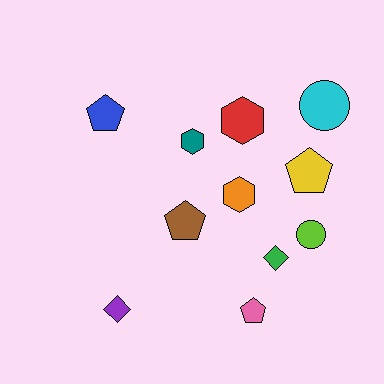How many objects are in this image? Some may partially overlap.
There are 11 objects.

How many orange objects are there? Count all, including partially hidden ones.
There is 1 orange object.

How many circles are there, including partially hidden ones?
There are 2 circles.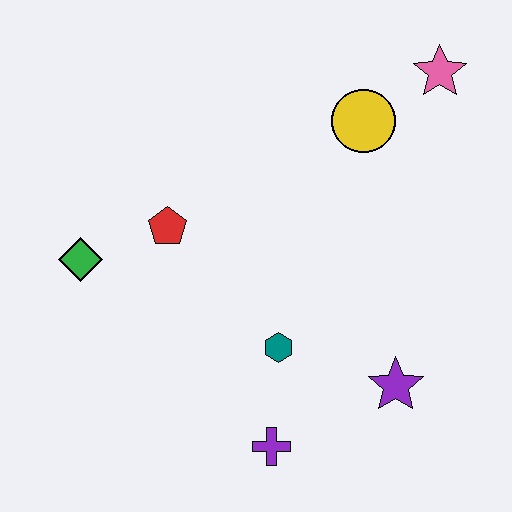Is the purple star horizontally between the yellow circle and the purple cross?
No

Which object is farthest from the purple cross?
The pink star is farthest from the purple cross.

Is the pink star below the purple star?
No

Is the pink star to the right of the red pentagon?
Yes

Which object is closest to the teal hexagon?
The purple cross is closest to the teal hexagon.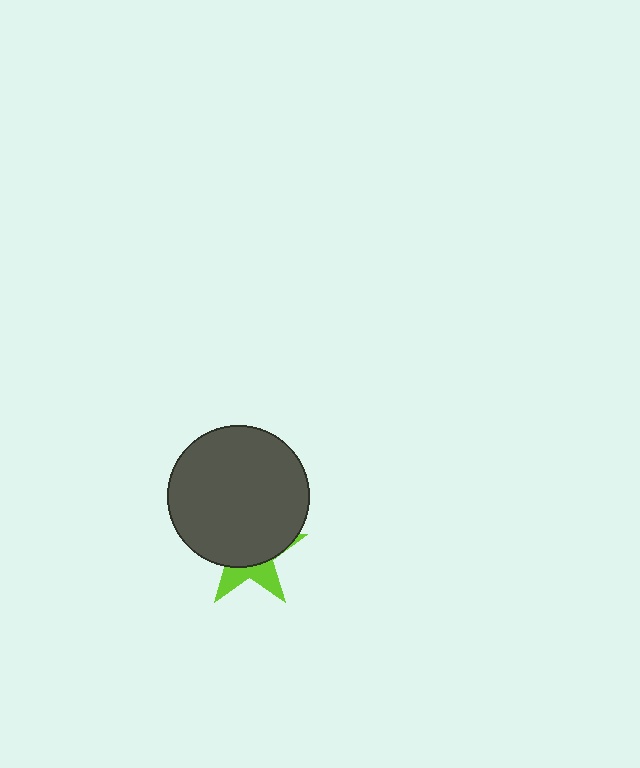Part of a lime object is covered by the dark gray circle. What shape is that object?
It is a star.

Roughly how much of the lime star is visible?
A small part of it is visible (roughly 33%).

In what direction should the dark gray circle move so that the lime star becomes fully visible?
The dark gray circle should move up. That is the shortest direction to clear the overlap and leave the lime star fully visible.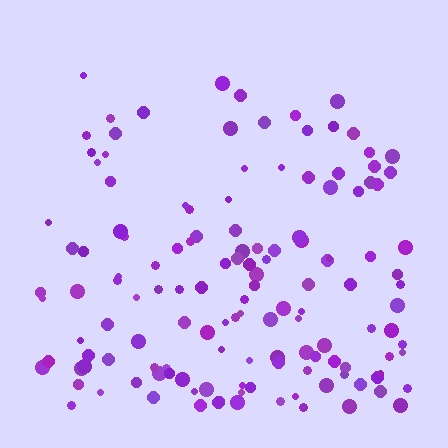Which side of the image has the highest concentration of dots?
The bottom.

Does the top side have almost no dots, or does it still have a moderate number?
Still a moderate number, just noticeably fewer than the bottom.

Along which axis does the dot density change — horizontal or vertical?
Vertical.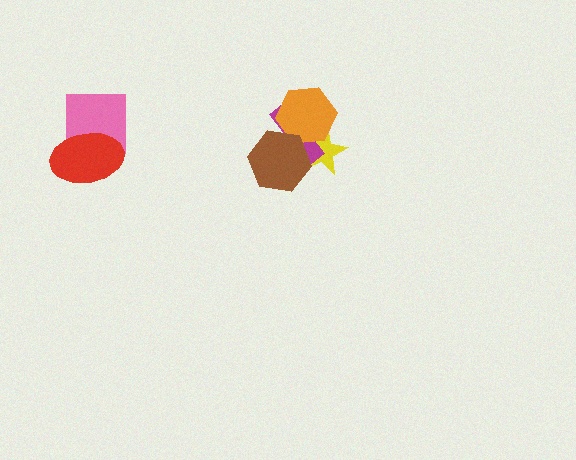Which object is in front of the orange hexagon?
The brown hexagon is in front of the orange hexagon.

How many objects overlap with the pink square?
1 object overlaps with the pink square.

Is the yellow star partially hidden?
Yes, it is partially covered by another shape.